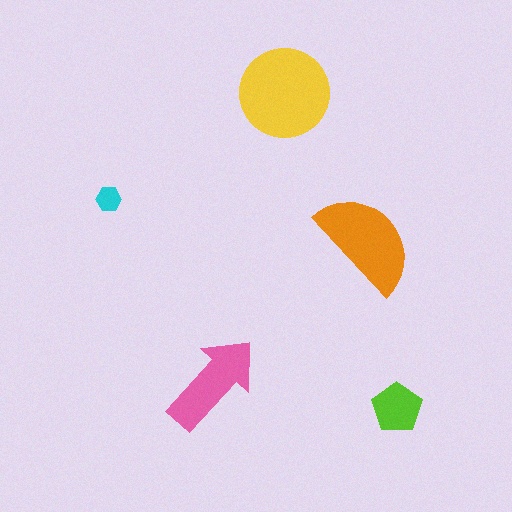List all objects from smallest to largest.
The cyan hexagon, the lime pentagon, the pink arrow, the orange semicircle, the yellow circle.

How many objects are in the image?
There are 5 objects in the image.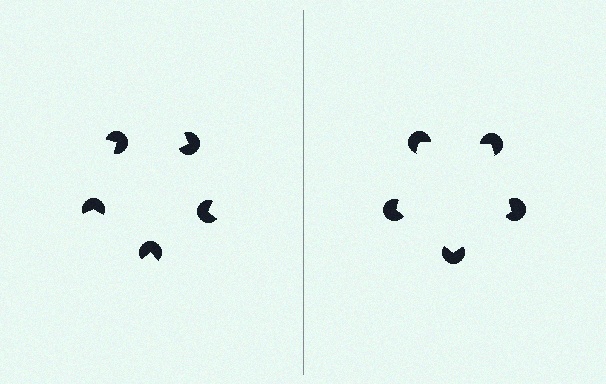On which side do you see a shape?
An illusory pentagon appears on the right side. On the left side the wedge cuts are rotated, so no coherent shape forms.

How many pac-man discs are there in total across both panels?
10 — 5 on each side.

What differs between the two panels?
The pac-man discs are positioned identically on both sides; only the wedge orientations differ. On the right they align to a pentagon; on the left they are misaligned.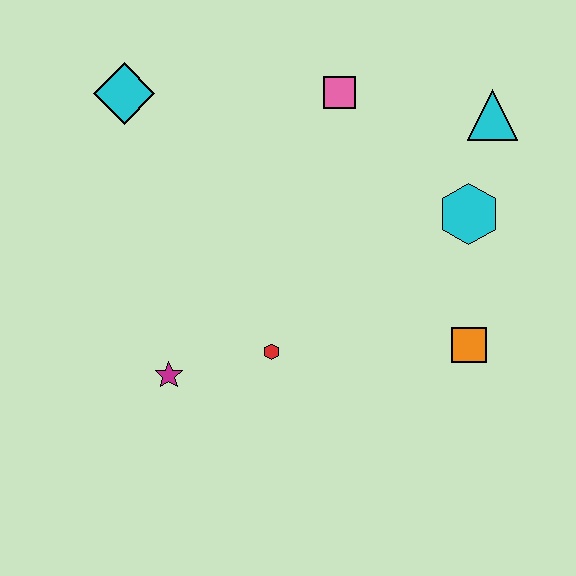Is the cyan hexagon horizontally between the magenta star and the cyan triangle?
Yes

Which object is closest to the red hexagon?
The magenta star is closest to the red hexagon.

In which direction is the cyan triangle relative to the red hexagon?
The cyan triangle is above the red hexagon.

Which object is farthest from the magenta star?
The cyan triangle is farthest from the magenta star.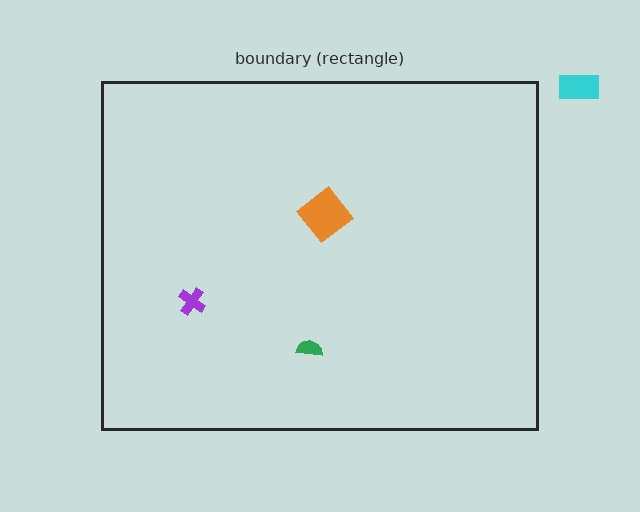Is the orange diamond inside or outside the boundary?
Inside.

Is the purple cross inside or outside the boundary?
Inside.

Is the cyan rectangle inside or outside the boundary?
Outside.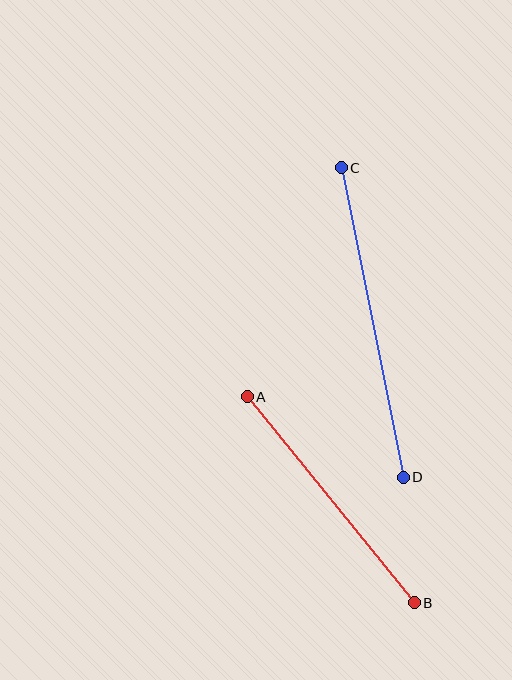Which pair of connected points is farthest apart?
Points C and D are farthest apart.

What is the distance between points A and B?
The distance is approximately 265 pixels.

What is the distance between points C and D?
The distance is approximately 316 pixels.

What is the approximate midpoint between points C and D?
The midpoint is at approximately (372, 322) pixels.